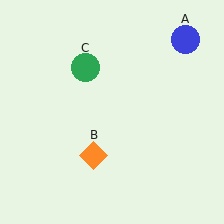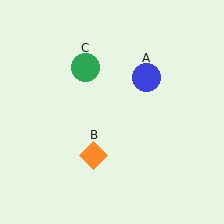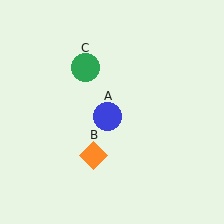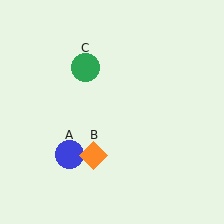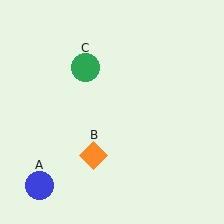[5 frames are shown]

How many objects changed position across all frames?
1 object changed position: blue circle (object A).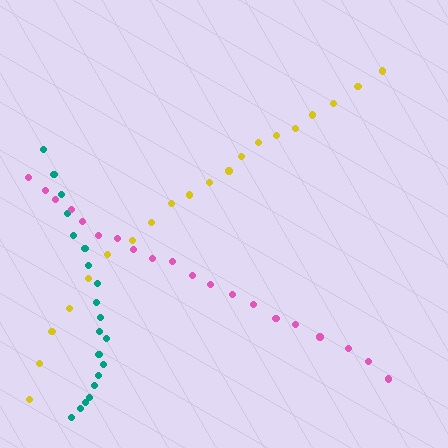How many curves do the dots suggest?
There are 3 distinct paths.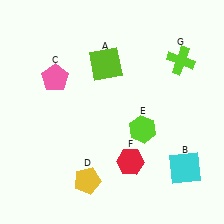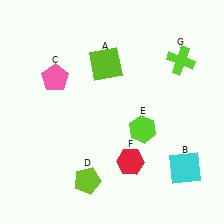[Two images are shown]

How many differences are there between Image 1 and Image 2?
There is 1 difference between the two images.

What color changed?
The pentagon (D) changed from yellow in Image 1 to lime in Image 2.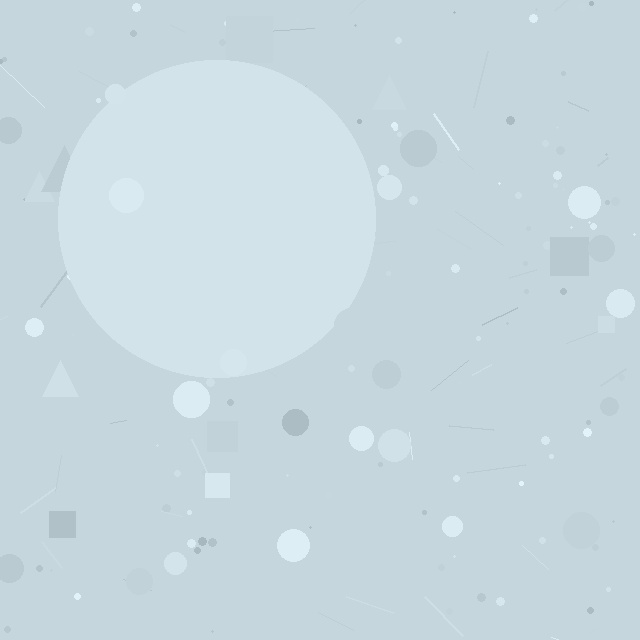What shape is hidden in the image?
A circle is hidden in the image.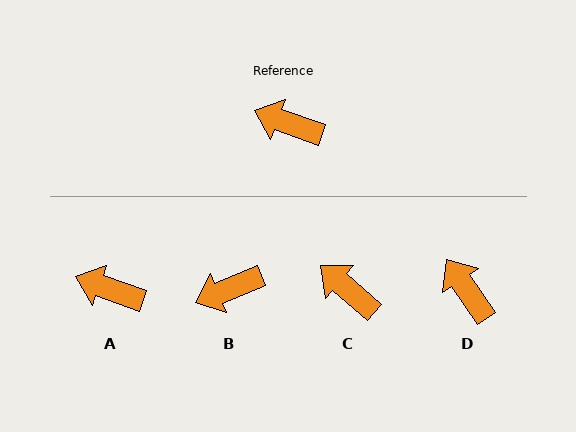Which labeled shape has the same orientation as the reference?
A.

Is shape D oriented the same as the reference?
No, it is off by about 36 degrees.